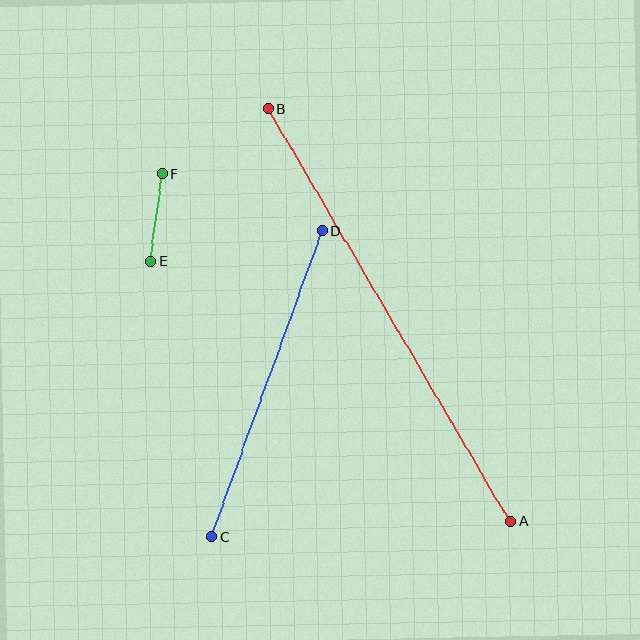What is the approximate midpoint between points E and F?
The midpoint is at approximately (156, 217) pixels.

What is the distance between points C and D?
The distance is approximately 326 pixels.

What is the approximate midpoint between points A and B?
The midpoint is at approximately (389, 315) pixels.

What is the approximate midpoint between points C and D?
The midpoint is at approximately (267, 384) pixels.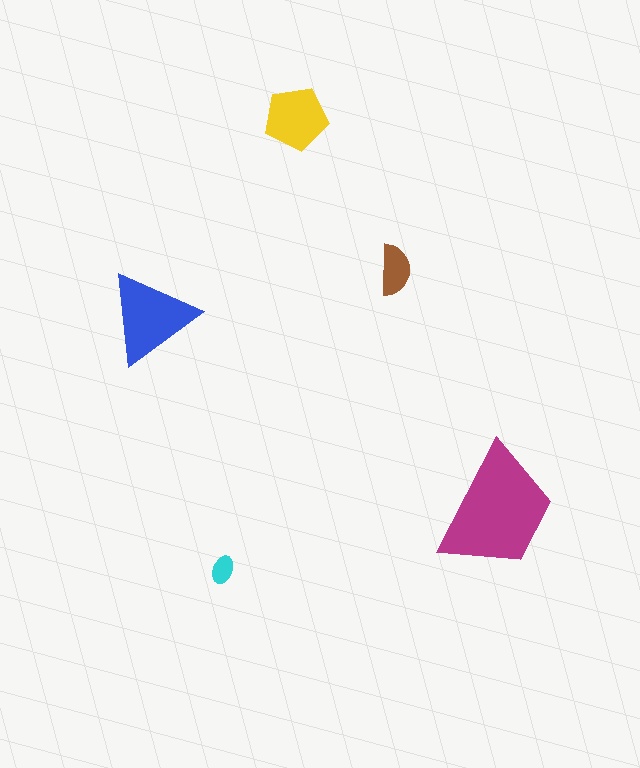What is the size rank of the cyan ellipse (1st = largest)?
5th.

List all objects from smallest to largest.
The cyan ellipse, the brown semicircle, the yellow pentagon, the blue triangle, the magenta trapezoid.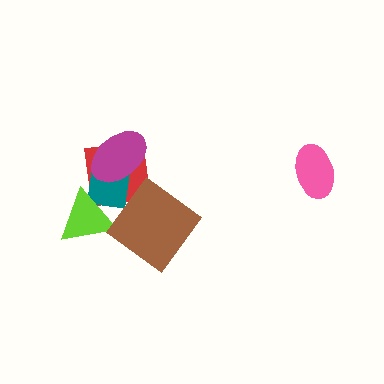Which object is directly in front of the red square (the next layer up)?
The teal square is directly in front of the red square.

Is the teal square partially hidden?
Yes, it is partially covered by another shape.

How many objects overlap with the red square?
4 objects overlap with the red square.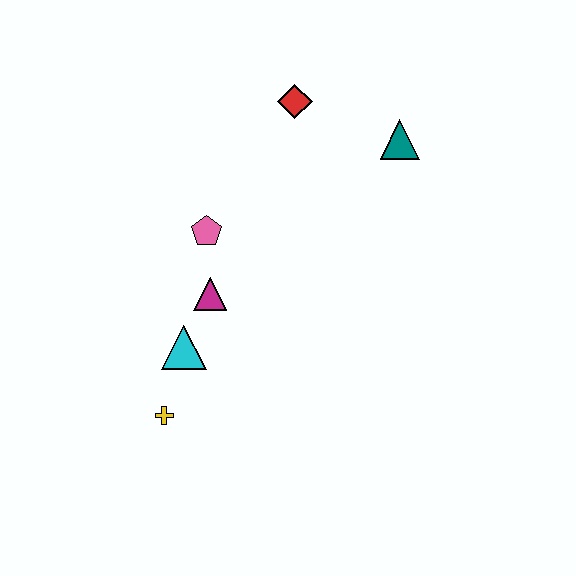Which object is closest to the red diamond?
The teal triangle is closest to the red diamond.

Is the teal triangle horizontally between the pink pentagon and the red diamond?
No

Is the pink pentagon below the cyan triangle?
No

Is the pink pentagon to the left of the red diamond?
Yes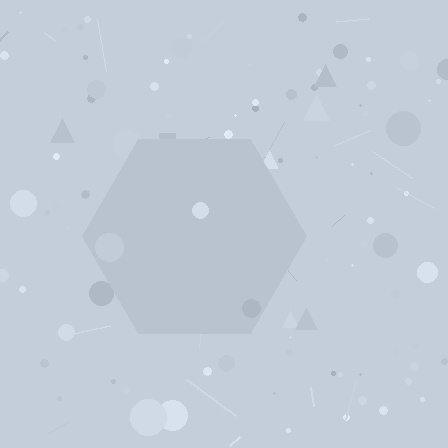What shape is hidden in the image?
A hexagon is hidden in the image.